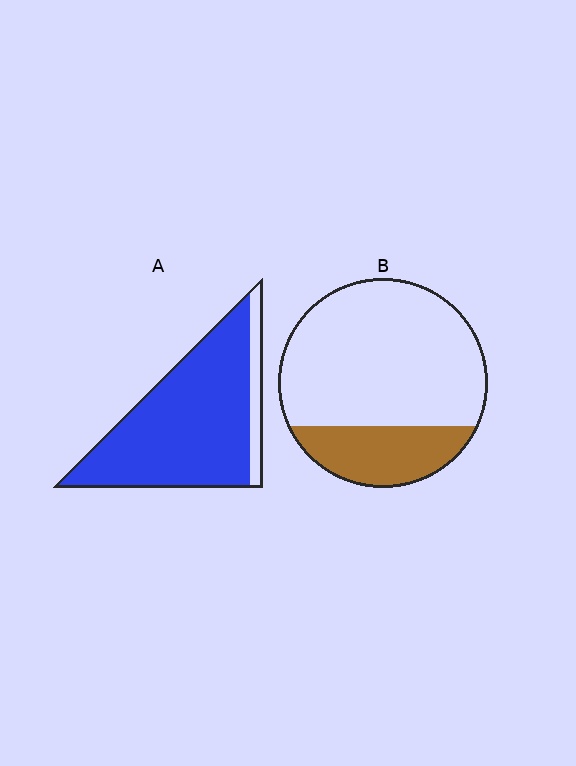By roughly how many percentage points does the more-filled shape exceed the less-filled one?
By roughly 65 percentage points (A over B).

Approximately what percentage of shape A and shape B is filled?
A is approximately 90% and B is approximately 25%.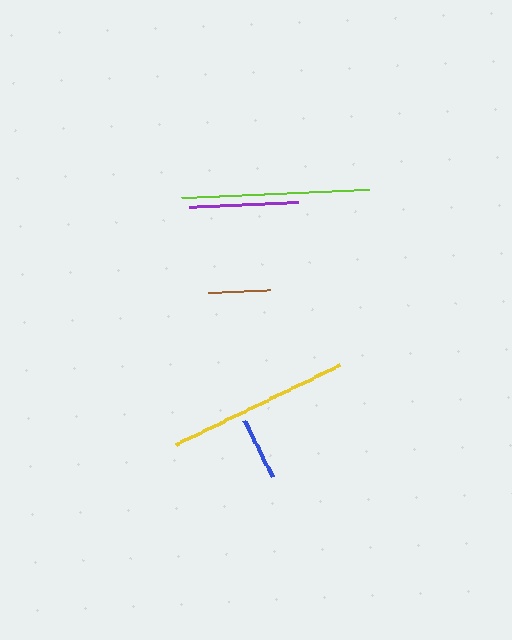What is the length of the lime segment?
The lime segment is approximately 188 pixels long.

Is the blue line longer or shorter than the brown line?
The blue line is longer than the brown line.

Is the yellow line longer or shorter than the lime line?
The lime line is longer than the yellow line.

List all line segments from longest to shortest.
From longest to shortest: lime, yellow, purple, blue, brown.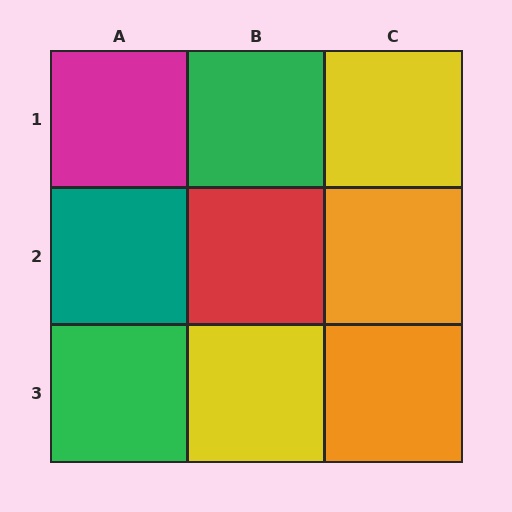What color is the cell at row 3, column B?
Yellow.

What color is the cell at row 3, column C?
Orange.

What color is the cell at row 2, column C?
Orange.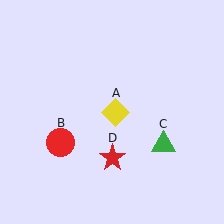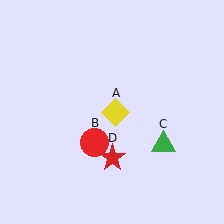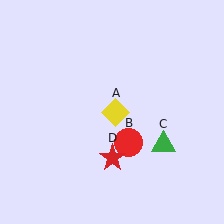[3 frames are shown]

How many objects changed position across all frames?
1 object changed position: red circle (object B).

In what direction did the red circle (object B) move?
The red circle (object B) moved right.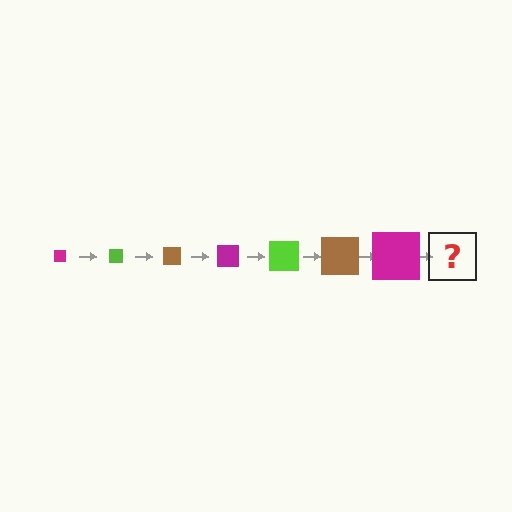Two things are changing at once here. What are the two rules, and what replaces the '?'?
The two rules are that the square grows larger each step and the color cycles through magenta, lime, and brown. The '?' should be a lime square, larger than the previous one.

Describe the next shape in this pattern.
It should be a lime square, larger than the previous one.